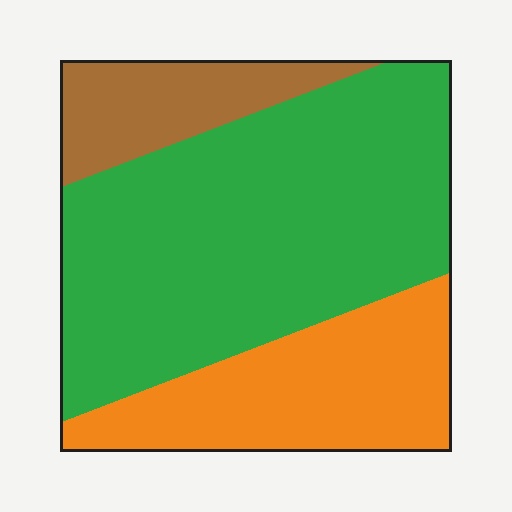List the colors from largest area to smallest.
From largest to smallest: green, orange, brown.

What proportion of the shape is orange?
Orange takes up about one quarter (1/4) of the shape.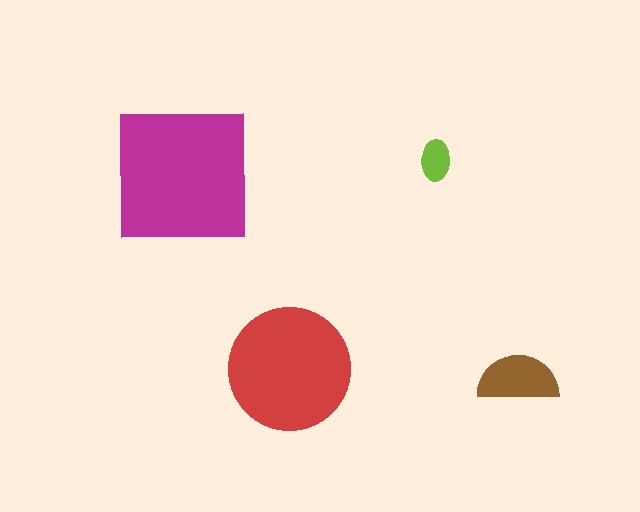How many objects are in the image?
There are 4 objects in the image.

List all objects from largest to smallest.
The magenta square, the red circle, the brown semicircle, the lime ellipse.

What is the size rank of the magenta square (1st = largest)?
1st.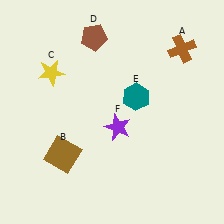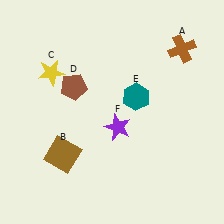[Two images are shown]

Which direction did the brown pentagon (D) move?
The brown pentagon (D) moved down.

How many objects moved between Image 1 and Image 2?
1 object moved between the two images.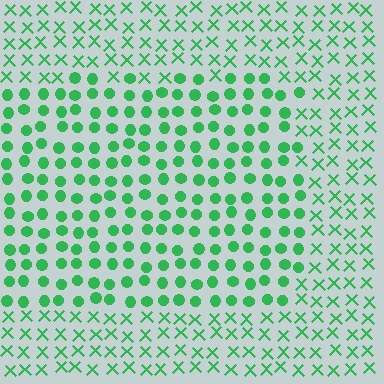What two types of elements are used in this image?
The image uses circles inside the rectangle region and X marks outside it.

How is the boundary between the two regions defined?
The boundary is defined by a change in element shape: circles inside vs. X marks outside. All elements share the same color and spacing.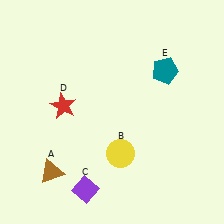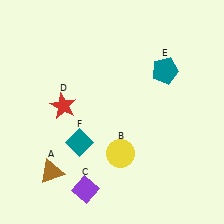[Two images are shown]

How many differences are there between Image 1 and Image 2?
There is 1 difference between the two images.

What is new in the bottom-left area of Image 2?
A teal diamond (F) was added in the bottom-left area of Image 2.